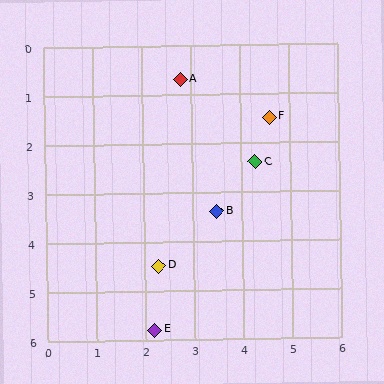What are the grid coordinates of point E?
Point E is at approximately (2.2, 5.8).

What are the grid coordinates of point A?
Point A is at approximately (2.8, 0.7).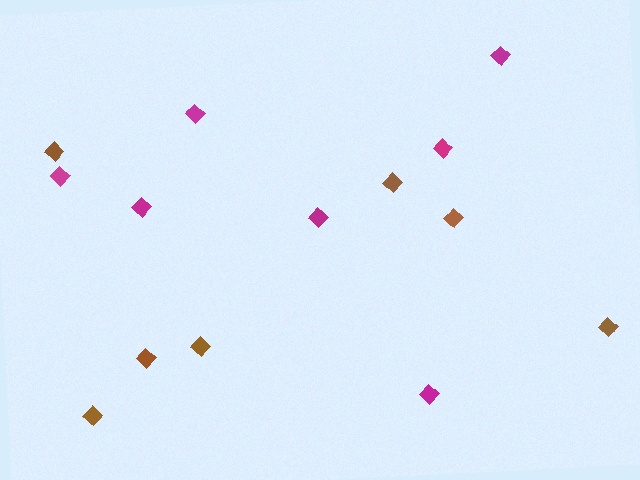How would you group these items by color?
There are 2 groups: one group of magenta diamonds (7) and one group of brown diamonds (7).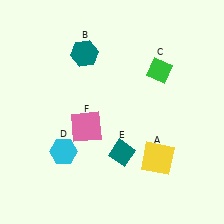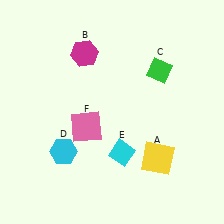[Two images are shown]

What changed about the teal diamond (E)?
In Image 1, E is teal. In Image 2, it changed to cyan.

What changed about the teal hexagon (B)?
In Image 1, B is teal. In Image 2, it changed to magenta.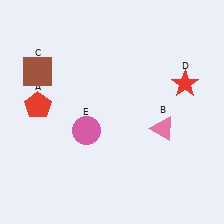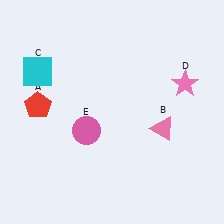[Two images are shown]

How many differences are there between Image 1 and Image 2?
There are 2 differences between the two images.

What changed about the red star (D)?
In Image 1, D is red. In Image 2, it changed to pink.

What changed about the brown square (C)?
In Image 1, C is brown. In Image 2, it changed to cyan.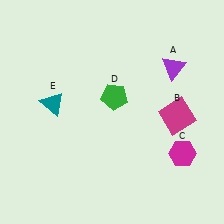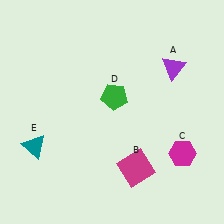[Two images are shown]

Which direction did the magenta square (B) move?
The magenta square (B) moved down.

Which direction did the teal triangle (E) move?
The teal triangle (E) moved down.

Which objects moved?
The objects that moved are: the magenta square (B), the teal triangle (E).